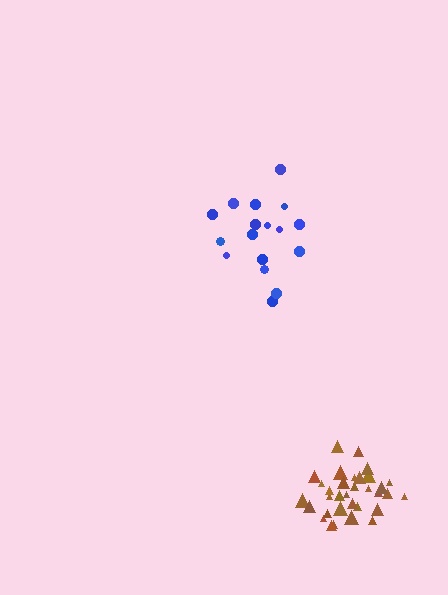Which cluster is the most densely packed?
Brown.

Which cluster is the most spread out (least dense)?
Blue.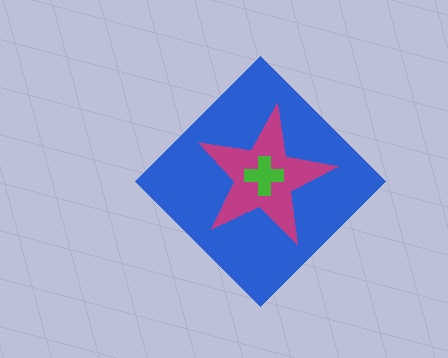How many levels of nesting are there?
3.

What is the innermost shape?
The green cross.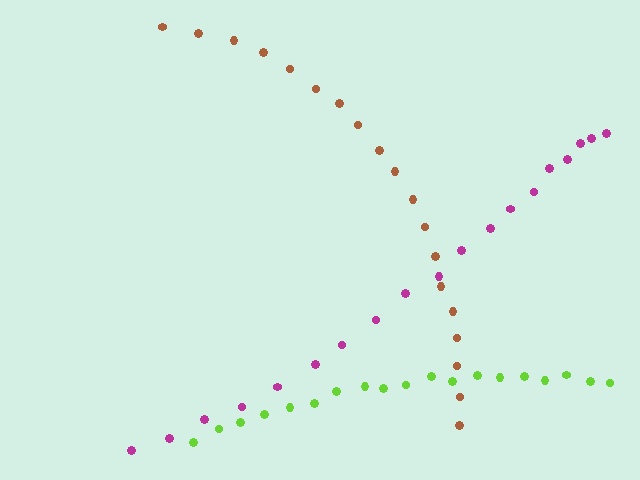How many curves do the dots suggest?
There are 3 distinct paths.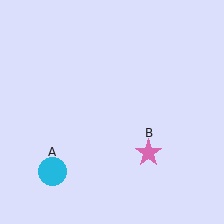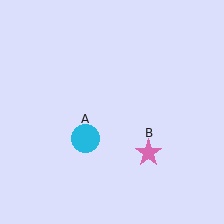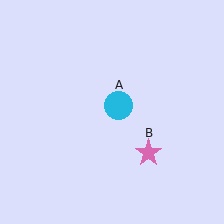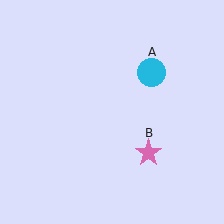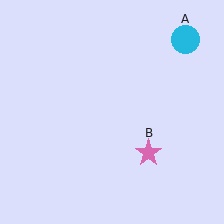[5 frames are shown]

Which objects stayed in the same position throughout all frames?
Pink star (object B) remained stationary.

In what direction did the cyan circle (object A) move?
The cyan circle (object A) moved up and to the right.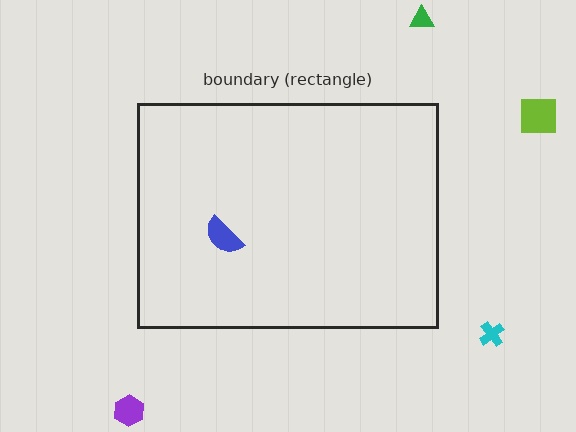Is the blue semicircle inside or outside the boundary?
Inside.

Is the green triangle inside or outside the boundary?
Outside.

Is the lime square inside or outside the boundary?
Outside.